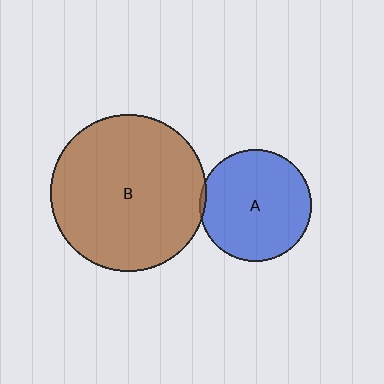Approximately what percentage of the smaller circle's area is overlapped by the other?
Approximately 5%.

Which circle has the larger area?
Circle B (brown).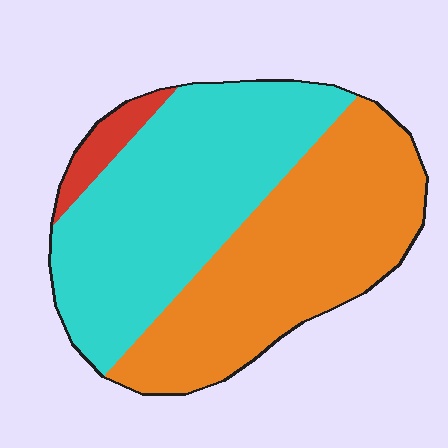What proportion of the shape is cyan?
Cyan covers 48% of the shape.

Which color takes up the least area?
Red, at roughly 5%.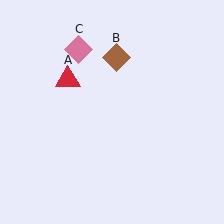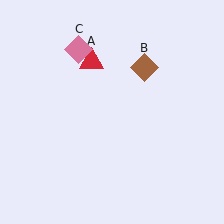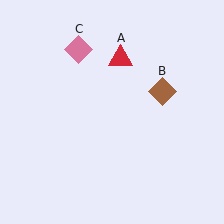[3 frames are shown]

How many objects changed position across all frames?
2 objects changed position: red triangle (object A), brown diamond (object B).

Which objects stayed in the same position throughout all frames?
Pink diamond (object C) remained stationary.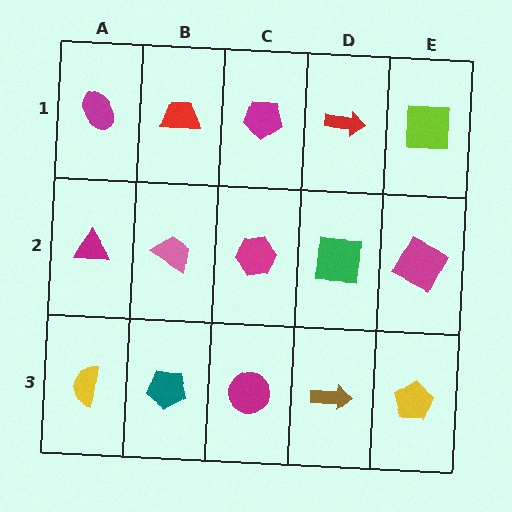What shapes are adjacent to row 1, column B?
A pink trapezoid (row 2, column B), a magenta ellipse (row 1, column A), a magenta pentagon (row 1, column C).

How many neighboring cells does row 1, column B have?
3.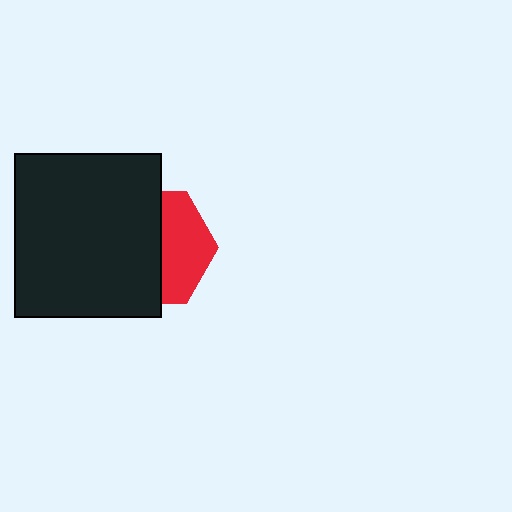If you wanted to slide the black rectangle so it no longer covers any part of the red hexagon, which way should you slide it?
Slide it left — that is the most direct way to separate the two shapes.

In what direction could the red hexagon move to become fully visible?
The red hexagon could move right. That would shift it out from behind the black rectangle entirely.